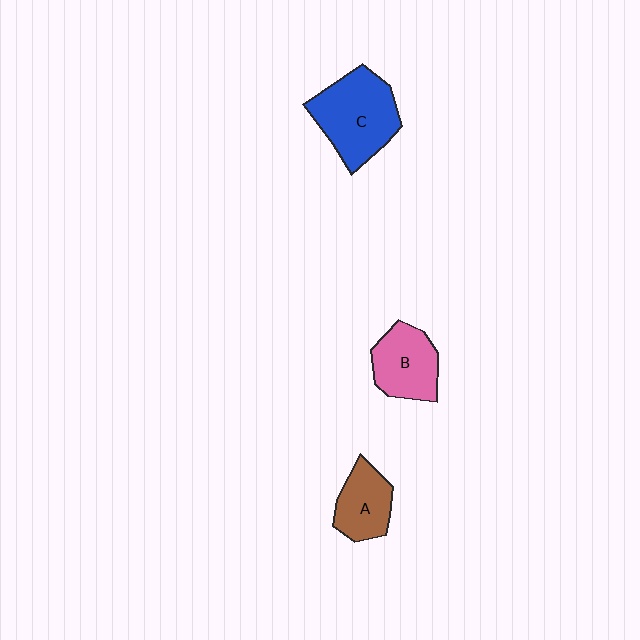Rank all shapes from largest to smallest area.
From largest to smallest: C (blue), B (pink), A (brown).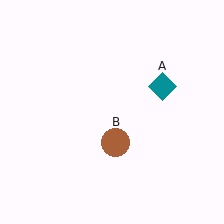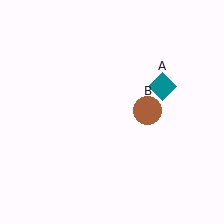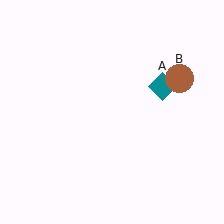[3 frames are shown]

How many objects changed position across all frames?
1 object changed position: brown circle (object B).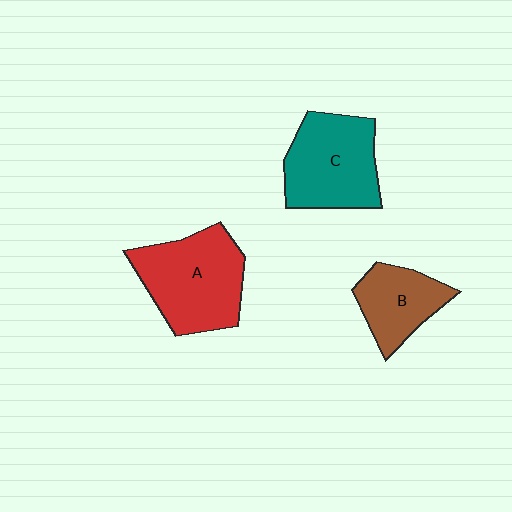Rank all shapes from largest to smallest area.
From largest to smallest: A (red), C (teal), B (brown).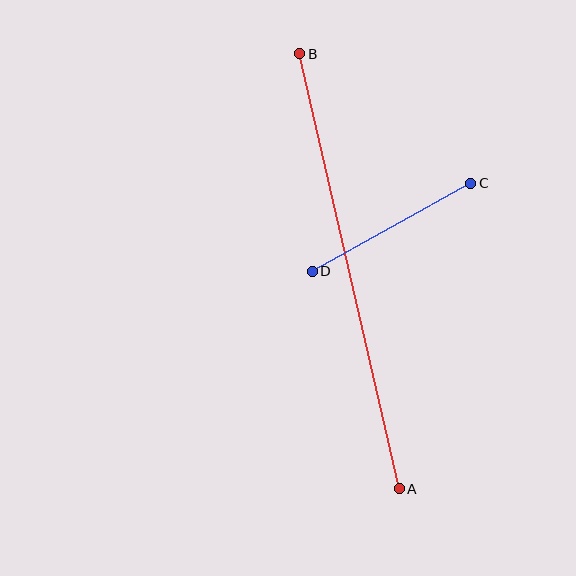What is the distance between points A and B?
The distance is approximately 446 pixels.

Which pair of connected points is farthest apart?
Points A and B are farthest apart.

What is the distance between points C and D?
The distance is approximately 181 pixels.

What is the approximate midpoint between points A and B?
The midpoint is at approximately (350, 271) pixels.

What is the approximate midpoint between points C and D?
The midpoint is at approximately (391, 227) pixels.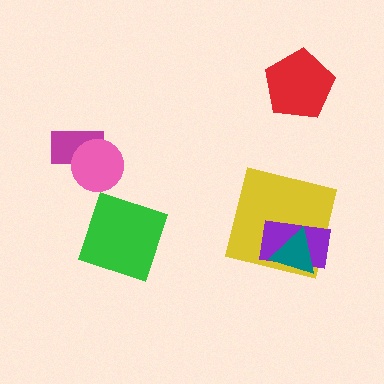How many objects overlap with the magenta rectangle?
1 object overlaps with the magenta rectangle.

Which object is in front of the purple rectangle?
The teal triangle is in front of the purple rectangle.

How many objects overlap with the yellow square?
2 objects overlap with the yellow square.